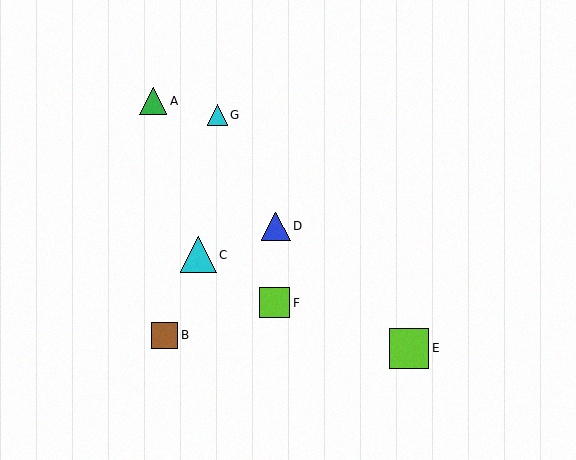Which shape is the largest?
The lime square (labeled E) is the largest.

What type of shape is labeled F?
Shape F is a lime square.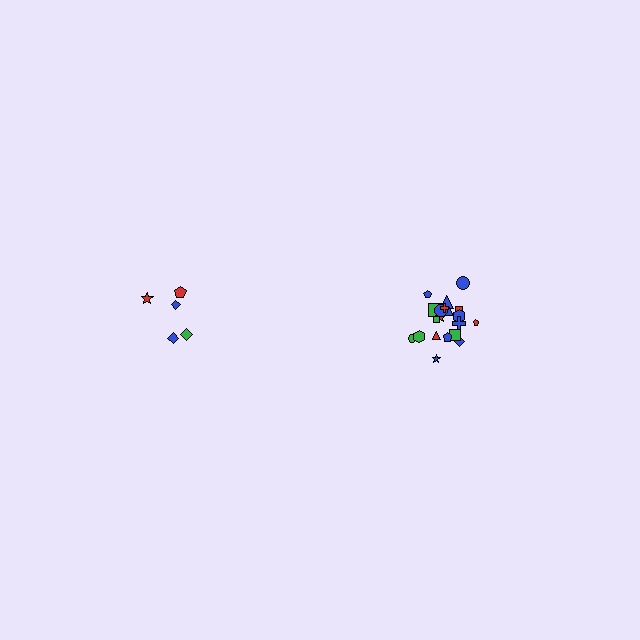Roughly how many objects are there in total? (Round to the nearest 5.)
Roughly 25 objects in total.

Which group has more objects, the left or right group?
The right group.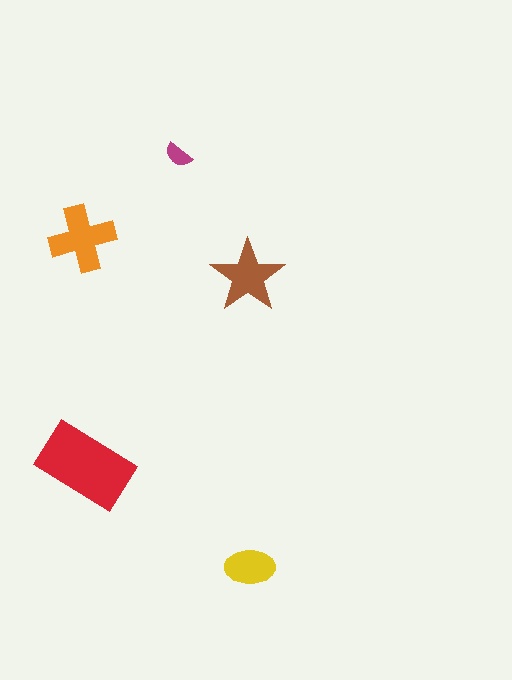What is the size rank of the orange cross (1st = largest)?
2nd.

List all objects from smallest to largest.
The magenta semicircle, the yellow ellipse, the brown star, the orange cross, the red rectangle.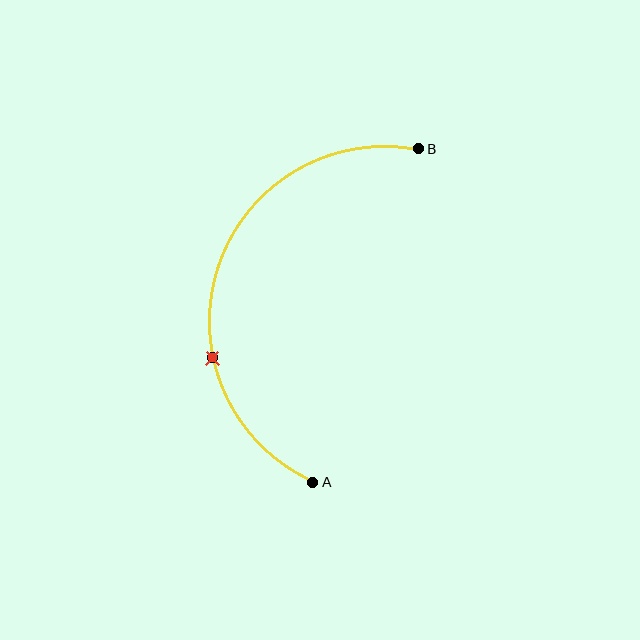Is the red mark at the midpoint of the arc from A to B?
No. The red mark lies on the arc but is closer to endpoint A. The arc midpoint would be at the point on the curve equidistant along the arc from both A and B.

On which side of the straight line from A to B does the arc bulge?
The arc bulges to the left of the straight line connecting A and B.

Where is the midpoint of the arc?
The arc midpoint is the point on the curve farthest from the straight line joining A and B. It sits to the left of that line.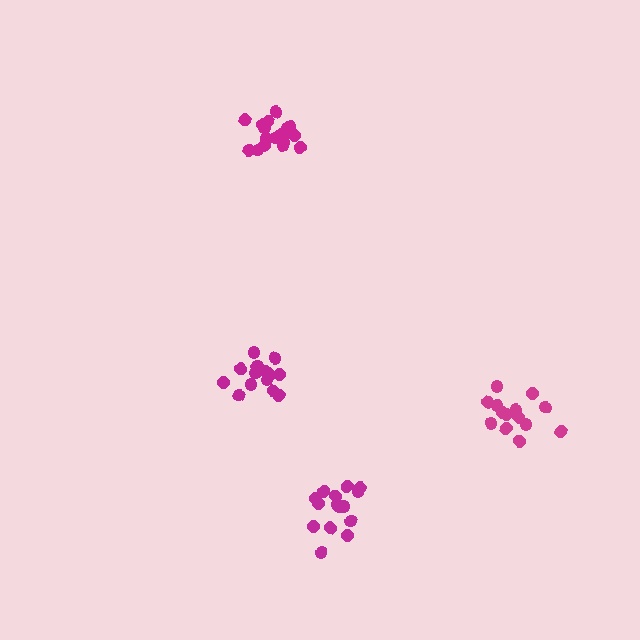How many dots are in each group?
Group 1: 18 dots, Group 2: 14 dots, Group 3: 15 dots, Group 4: 15 dots (62 total).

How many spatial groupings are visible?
There are 4 spatial groupings.